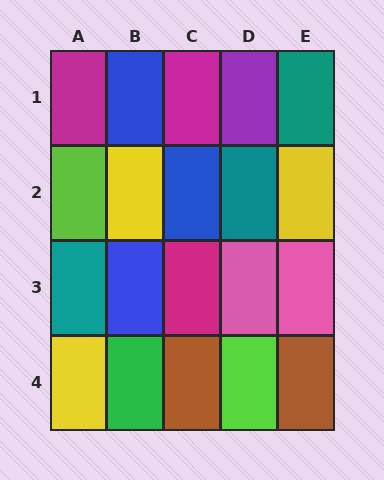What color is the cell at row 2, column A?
Lime.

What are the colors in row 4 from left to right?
Yellow, green, brown, lime, brown.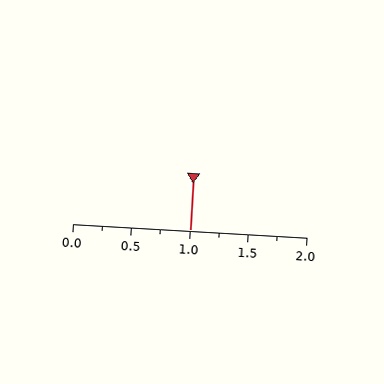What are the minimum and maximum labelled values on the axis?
The axis runs from 0.0 to 2.0.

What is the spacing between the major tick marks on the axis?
The major ticks are spaced 0.5 apart.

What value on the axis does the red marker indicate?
The marker indicates approximately 1.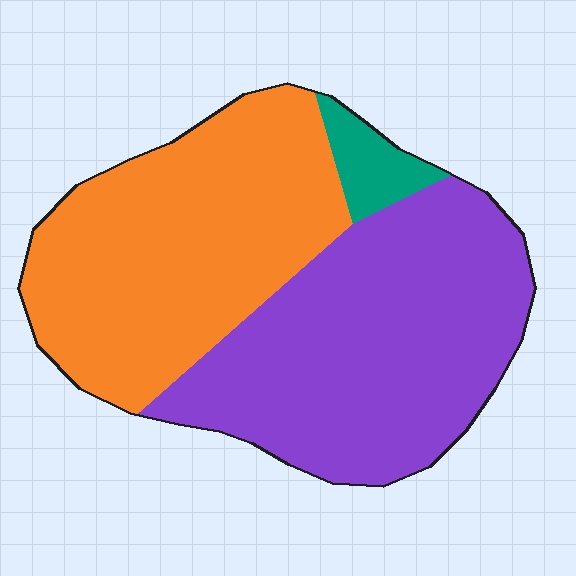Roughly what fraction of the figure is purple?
Purple takes up between a third and a half of the figure.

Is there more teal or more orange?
Orange.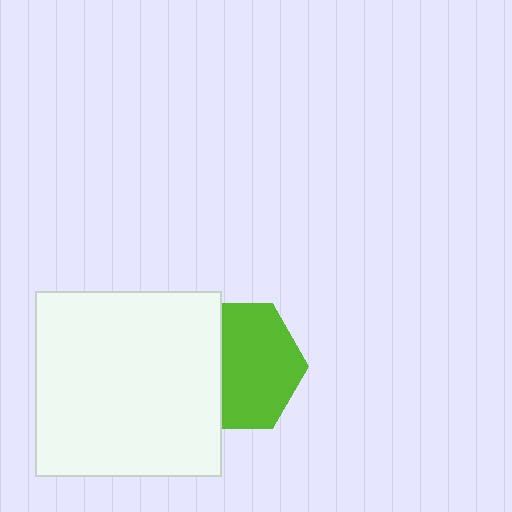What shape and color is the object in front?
The object in front is a white square.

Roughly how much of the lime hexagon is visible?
About half of it is visible (roughly 64%).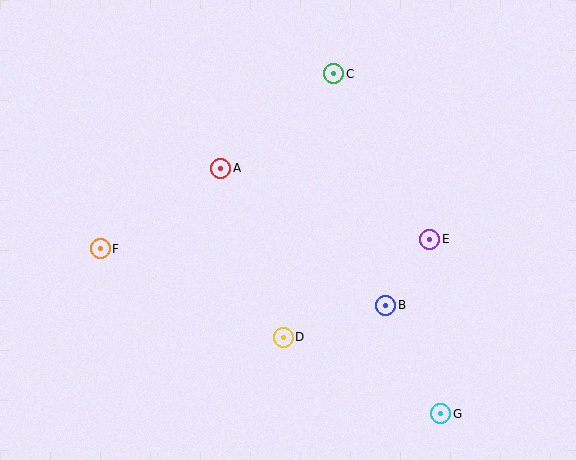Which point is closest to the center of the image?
Point A at (221, 168) is closest to the center.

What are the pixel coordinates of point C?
Point C is at (334, 74).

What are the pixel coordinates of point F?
Point F is at (100, 249).